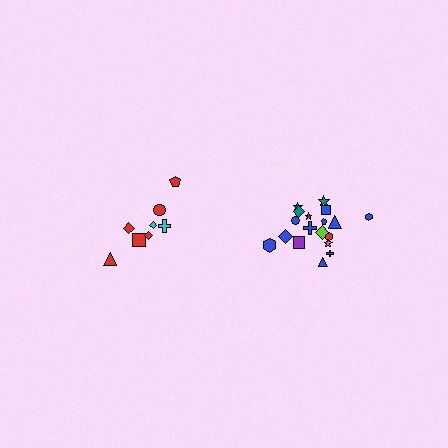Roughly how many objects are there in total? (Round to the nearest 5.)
Roughly 25 objects in total.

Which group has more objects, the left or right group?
The right group.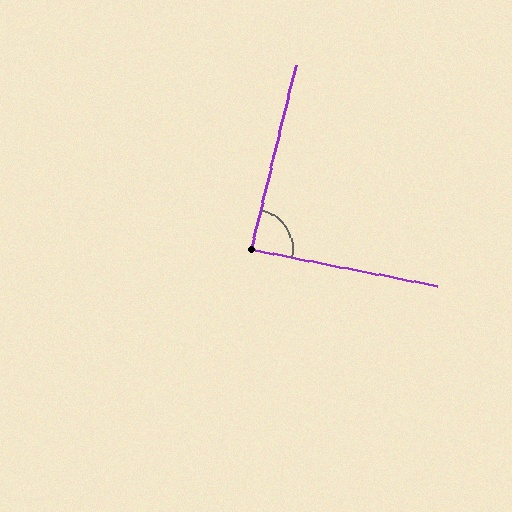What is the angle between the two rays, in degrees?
Approximately 88 degrees.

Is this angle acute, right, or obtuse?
It is approximately a right angle.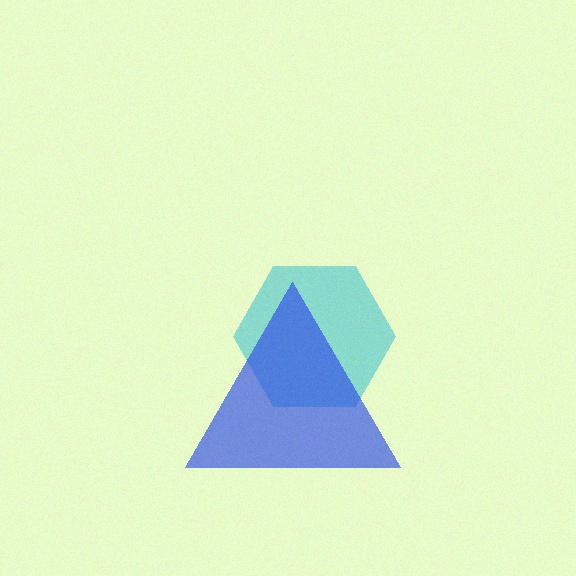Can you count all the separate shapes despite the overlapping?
Yes, there are 2 separate shapes.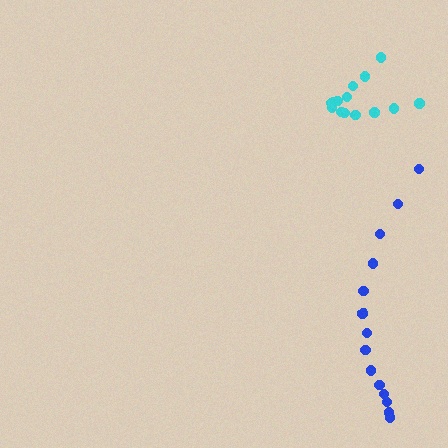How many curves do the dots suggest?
There are 2 distinct paths.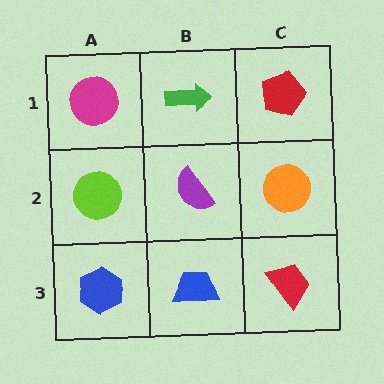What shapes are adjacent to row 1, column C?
An orange circle (row 2, column C), a green arrow (row 1, column B).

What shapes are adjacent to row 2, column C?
A red pentagon (row 1, column C), a red trapezoid (row 3, column C), a purple semicircle (row 2, column B).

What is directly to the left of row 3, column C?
A blue trapezoid.